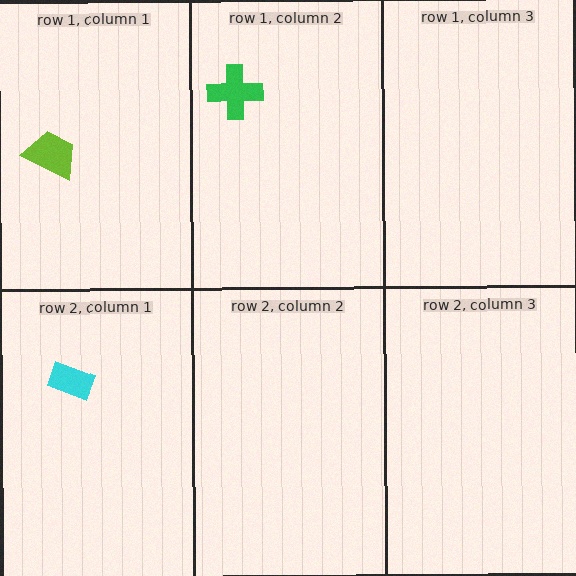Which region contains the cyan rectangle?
The row 2, column 1 region.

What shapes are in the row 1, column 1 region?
The lime trapezoid.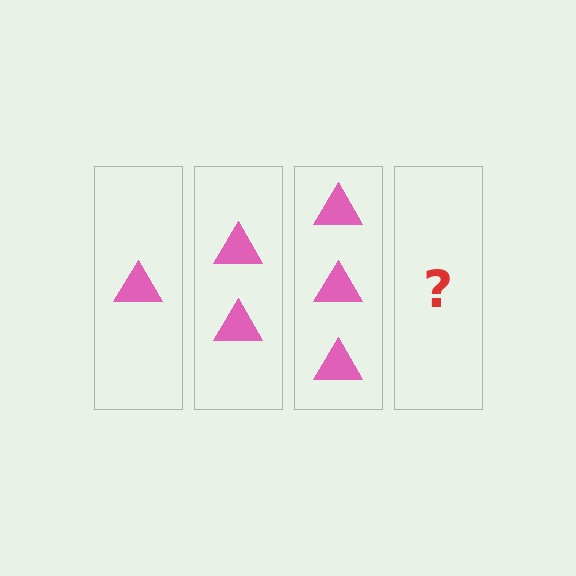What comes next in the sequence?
The next element should be 4 triangles.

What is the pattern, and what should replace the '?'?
The pattern is that each step adds one more triangle. The '?' should be 4 triangles.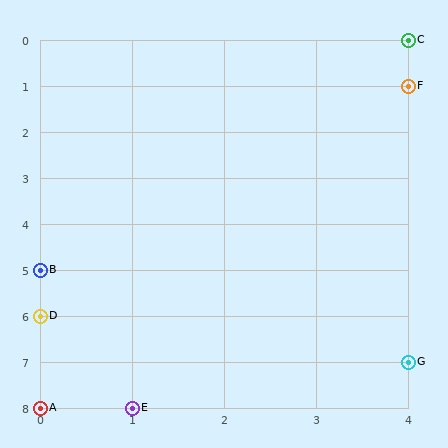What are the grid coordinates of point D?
Point D is at grid coordinates (0, 6).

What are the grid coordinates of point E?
Point E is at grid coordinates (1, 8).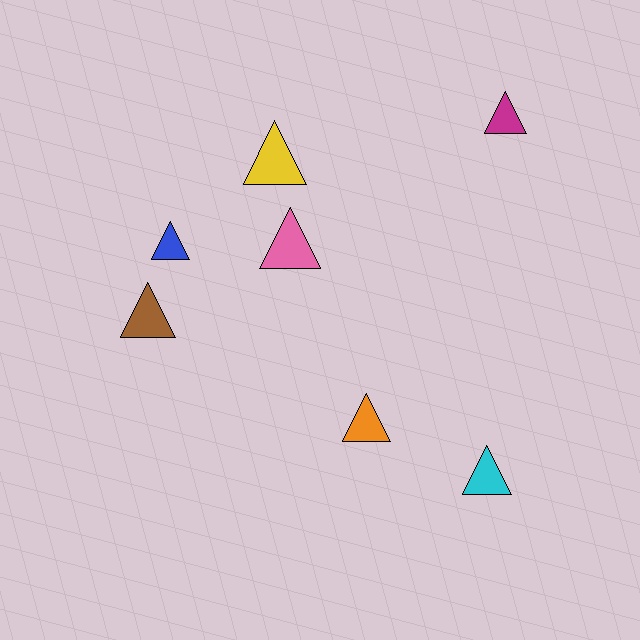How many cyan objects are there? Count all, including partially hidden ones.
There is 1 cyan object.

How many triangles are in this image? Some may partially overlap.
There are 7 triangles.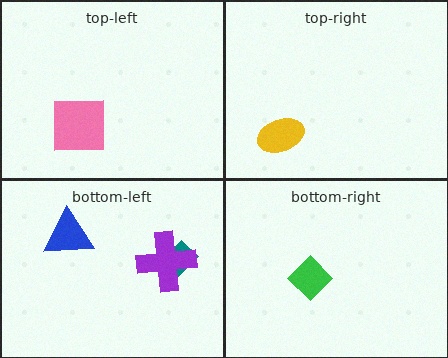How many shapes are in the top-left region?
1.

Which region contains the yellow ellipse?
The top-right region.